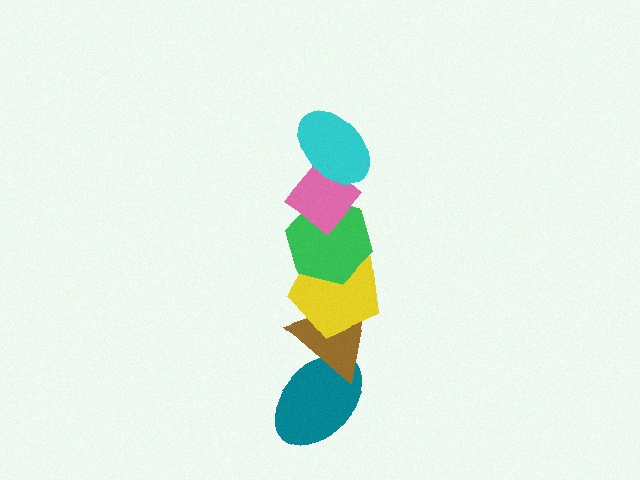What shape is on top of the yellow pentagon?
The green hexagon is on top of the yellow pentagon.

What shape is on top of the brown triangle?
The yellow pentagon is on top of the brown triangle.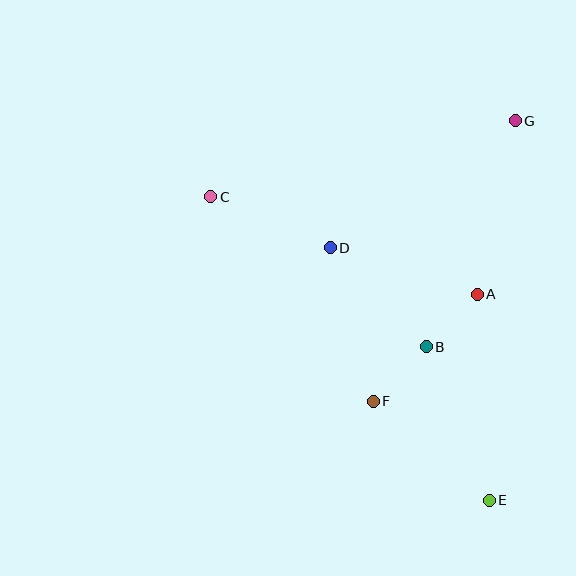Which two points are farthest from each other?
Points C and E are farthest from each other.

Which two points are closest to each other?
Points A and B are closest to each other.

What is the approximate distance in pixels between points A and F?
The distance between A and F is approximately 149 pixels.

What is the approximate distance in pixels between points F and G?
The distance between F and G is approximately 315 pixels.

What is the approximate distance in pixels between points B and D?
The distance between B and D is approximately 138 pixels.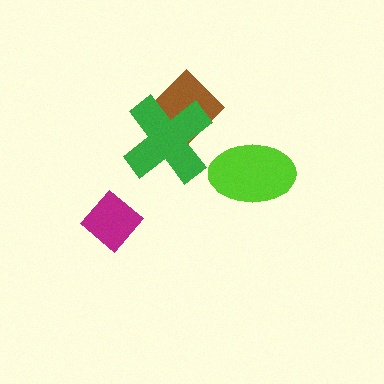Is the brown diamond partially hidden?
Yes, it is partially covered by another shape.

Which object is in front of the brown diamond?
The green cross is in front of the brown diamond.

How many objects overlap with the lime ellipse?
0 objects overlap with the lime ellipse.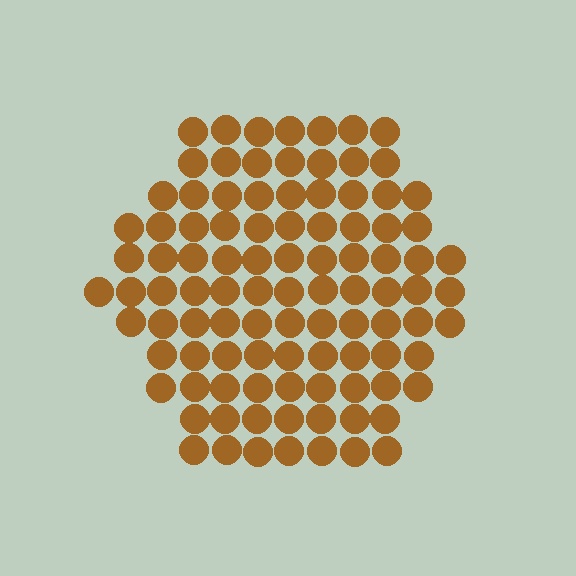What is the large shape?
The large shape is a hexagon.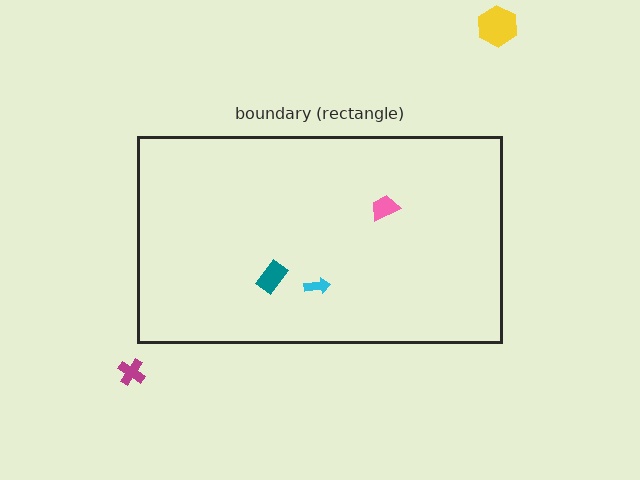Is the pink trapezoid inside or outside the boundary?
Inside.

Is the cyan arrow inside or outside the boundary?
Inside.